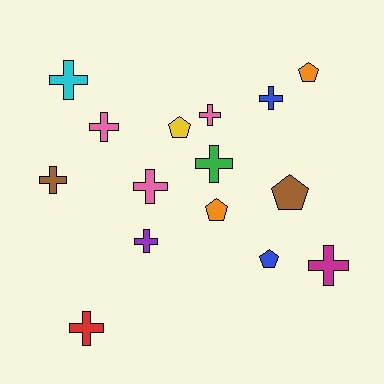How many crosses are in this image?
There are 10 crosses.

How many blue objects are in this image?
There are 2 blue objects.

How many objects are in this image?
There are 15 objects.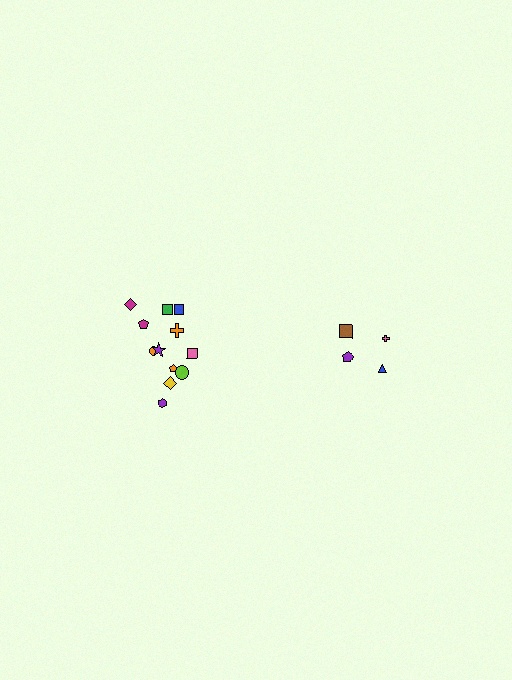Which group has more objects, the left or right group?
The left group.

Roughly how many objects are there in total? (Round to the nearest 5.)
Roughly 15 objects in total.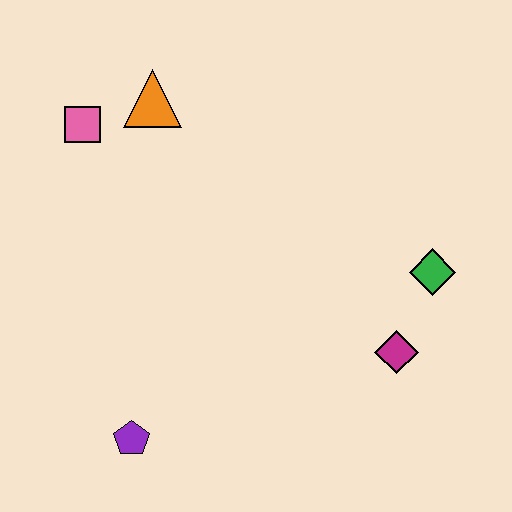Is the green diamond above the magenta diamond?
Yes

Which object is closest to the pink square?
The orange triangle is closest to the pink square.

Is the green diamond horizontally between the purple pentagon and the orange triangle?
No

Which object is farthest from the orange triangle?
The magenta diamond is farthest from the orange triangle.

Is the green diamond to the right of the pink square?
Yes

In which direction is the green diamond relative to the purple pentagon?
The green diamond is to the right of the purple pentagon.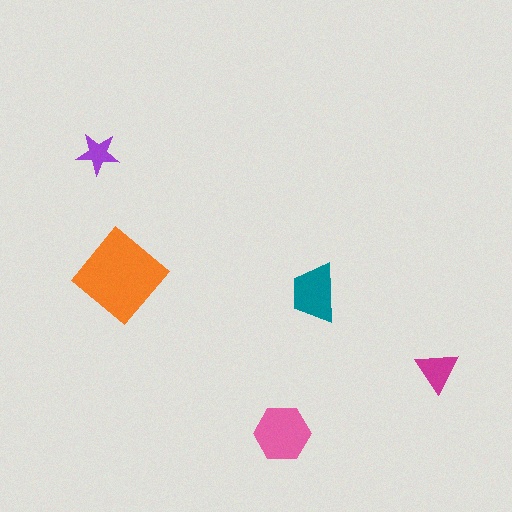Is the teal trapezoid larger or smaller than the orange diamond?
Smaller.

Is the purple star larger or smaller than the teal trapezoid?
Smaller.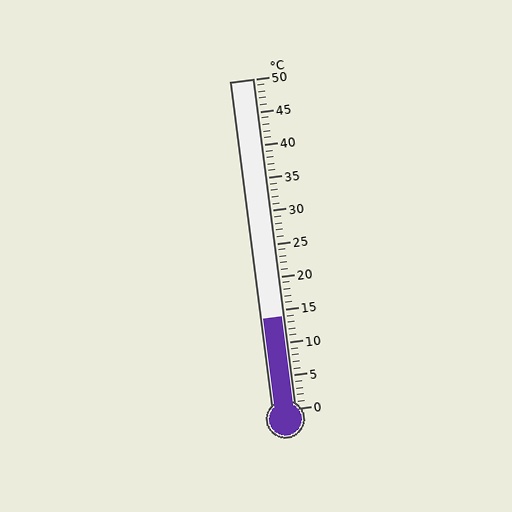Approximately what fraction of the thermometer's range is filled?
The thermometer is filled to approximately 30% of its range.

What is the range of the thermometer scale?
The thermometer scale ranges from 0°C to 50°C.